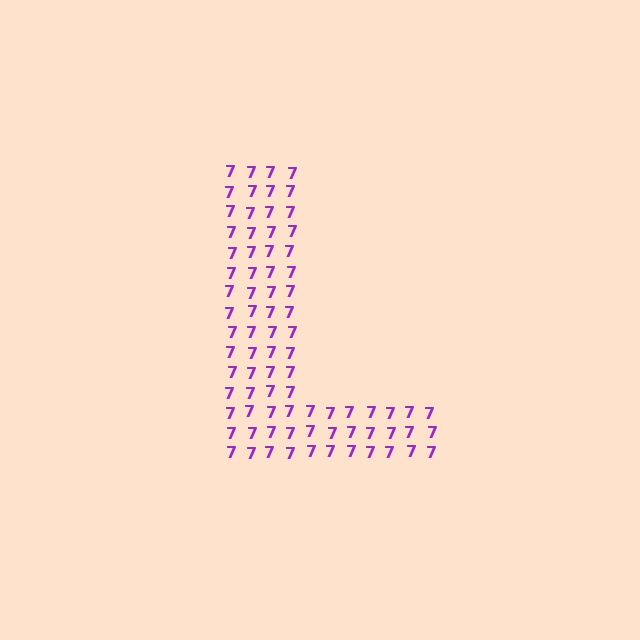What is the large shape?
The large shape is the letter L.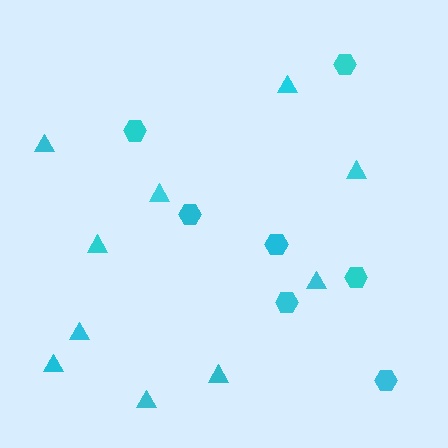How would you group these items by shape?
There are 2 groups: one group of hexagons (7) and one group of triangles (10).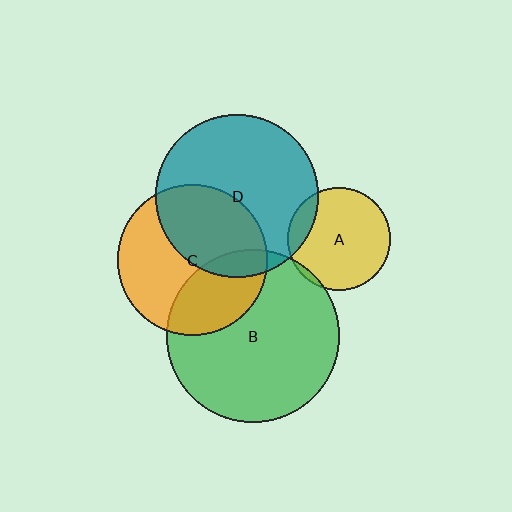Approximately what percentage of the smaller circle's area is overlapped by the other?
Approximately 10%.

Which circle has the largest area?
Circle B (green).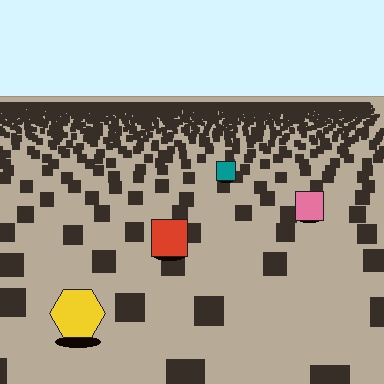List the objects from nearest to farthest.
From nearest to farthest: the yellow hexagon, the red square, the pink square, the teal square.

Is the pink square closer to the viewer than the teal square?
Yes. The pink square is closer — you can tell from the texture gradient: the ground texture is coarser near it.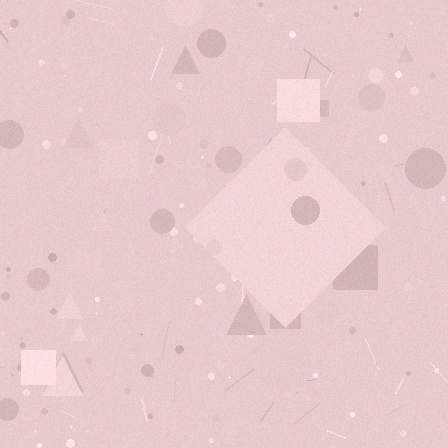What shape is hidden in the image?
A diamond is hidden in the image.